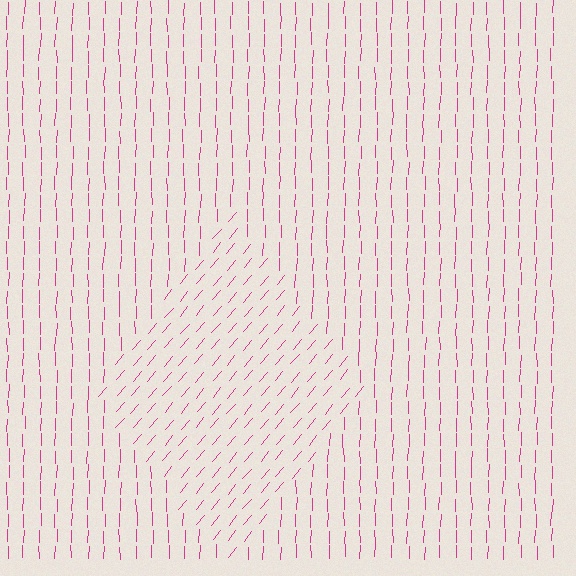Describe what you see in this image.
The image is filled with small magenta line segments. A diamond region in the image has lines oriented differently from the surrounding lines, creating a visible texture boundary.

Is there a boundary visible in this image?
Yes, there is a texture boundary formed by a change in line orientation.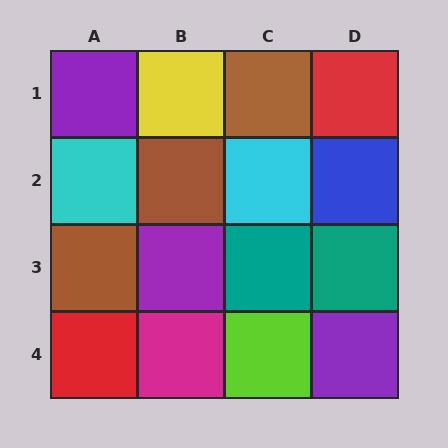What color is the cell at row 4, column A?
Red.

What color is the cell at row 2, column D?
Blue.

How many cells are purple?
3 cells are purple.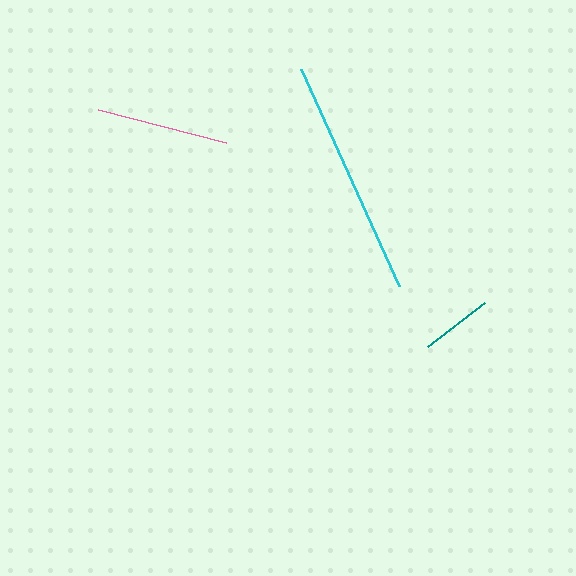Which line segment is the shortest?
The teal line is the shortest at approximately 73 pixels.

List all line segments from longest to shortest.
From longest to shortest: cyan, pink, teal.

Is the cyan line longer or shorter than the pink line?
The cyan line is longer than the pink line.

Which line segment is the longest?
The cyan line is the longest at approximately 238 pixels.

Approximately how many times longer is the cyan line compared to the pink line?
The cyan line is approximately 1.8 times the length of the pink line.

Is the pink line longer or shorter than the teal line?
The pink line is longer than the teal line.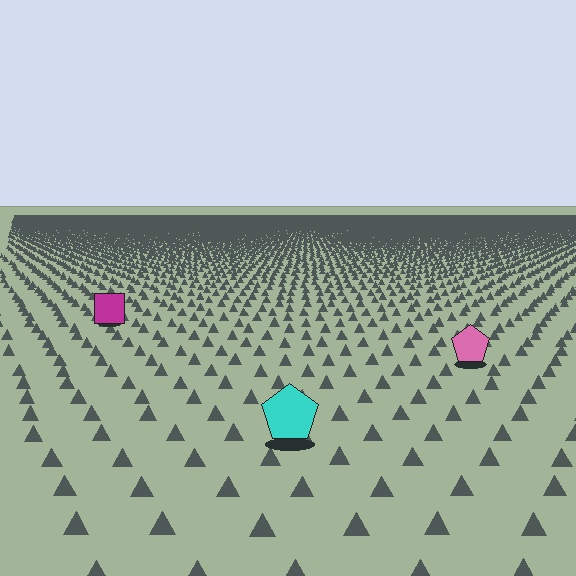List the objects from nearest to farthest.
From nearest to farthest: the cyan pentagon, the pink pentagon, the magenta square.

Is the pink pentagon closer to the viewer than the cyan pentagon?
No. The cyan pentagon is closer — you can tell from the texture gradient: the ground texture is coarser near it.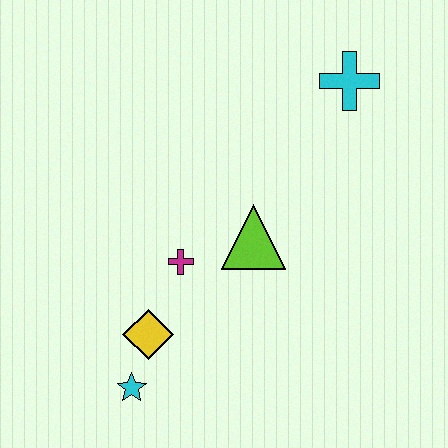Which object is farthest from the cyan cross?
The cyan star is farthest from the cyan cross.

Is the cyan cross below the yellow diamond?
No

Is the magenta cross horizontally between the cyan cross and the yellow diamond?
Yes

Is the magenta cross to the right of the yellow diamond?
Yes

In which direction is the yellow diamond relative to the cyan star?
The yellow diamond is above the cyan star.